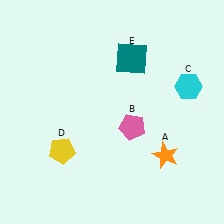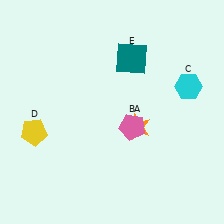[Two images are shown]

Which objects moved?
The objects that moved are: the orange star (A), the yellow pentagon (D).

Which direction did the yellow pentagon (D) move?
The yellow pentagon (D) moved left.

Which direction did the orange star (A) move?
The orange star (A) moved up.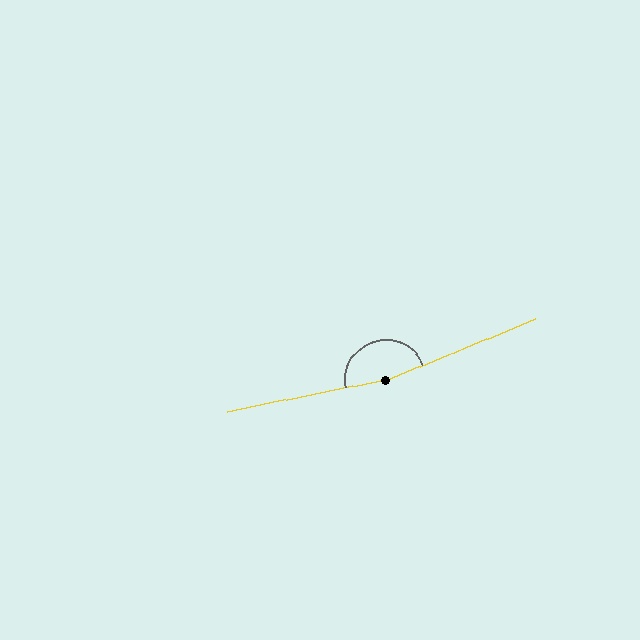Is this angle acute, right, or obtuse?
It is obtuse.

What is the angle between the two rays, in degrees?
Approximately 169 degrees.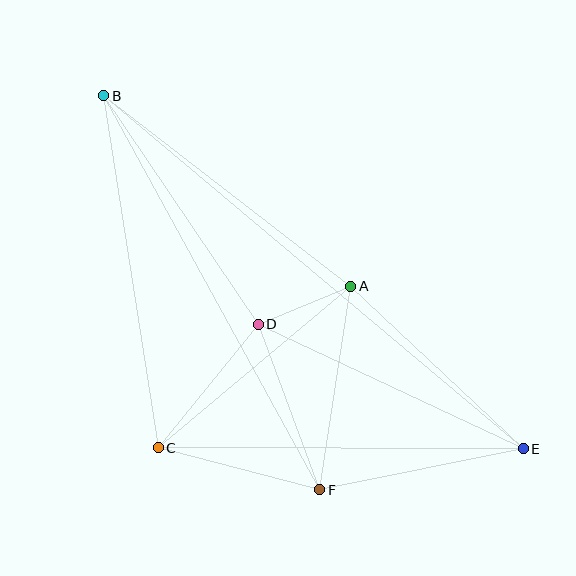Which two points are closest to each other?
Points A and D are closest to each other.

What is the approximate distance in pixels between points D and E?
The distance between D and E is approximately 293 pixels.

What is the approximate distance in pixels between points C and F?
The distance between C and F is approximately 167 pixels.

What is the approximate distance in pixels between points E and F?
The distance between E and F is approximately 208 pixels.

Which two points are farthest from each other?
Points B and E are farthest from each other.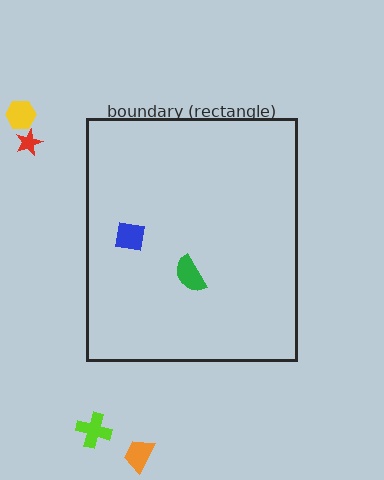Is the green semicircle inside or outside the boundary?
Inside.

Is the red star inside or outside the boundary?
Outside.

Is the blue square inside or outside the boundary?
Inside.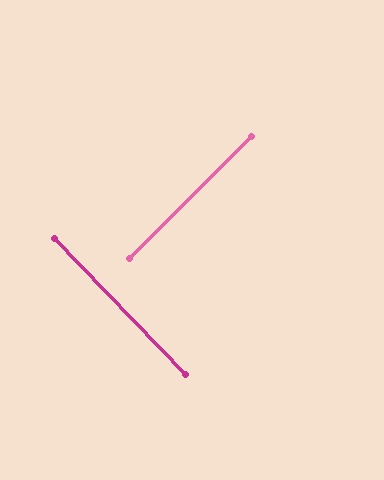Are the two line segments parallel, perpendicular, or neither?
Perpendicular — they meet at approximately 89°.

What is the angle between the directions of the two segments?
Approximately 89 degrees.